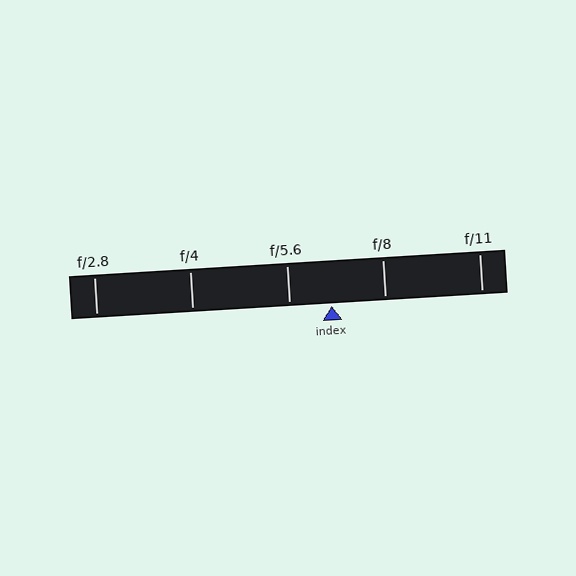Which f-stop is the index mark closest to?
The index mark is closest to f/5.6.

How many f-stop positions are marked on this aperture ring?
There are 5 f-stop positions marked.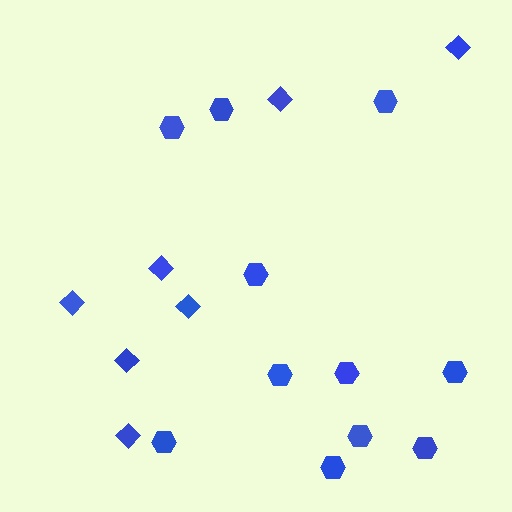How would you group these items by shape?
There are 2 groups: one group of hexagons (11) and one group of diamonds (7).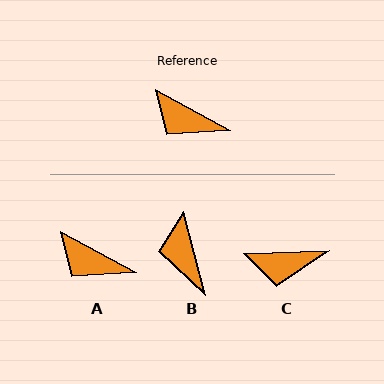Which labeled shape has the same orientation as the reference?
A.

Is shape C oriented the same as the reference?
No, it is off by about 31 degrees.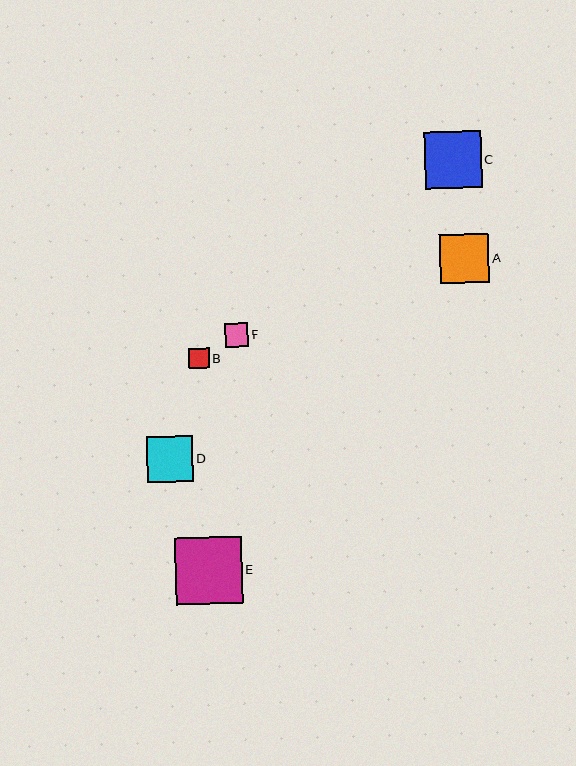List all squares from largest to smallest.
From largest to smallest: E, C, A, D, F, B.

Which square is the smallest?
Square B is the smallest with a size of approximately 20 pixels.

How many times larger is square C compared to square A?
Square C is approximately 1.2 times the size of square A.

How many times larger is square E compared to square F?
Square E is approximately 2.8 times the size of square F.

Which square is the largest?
Square E is the largest with a size of approximately 67 pixels.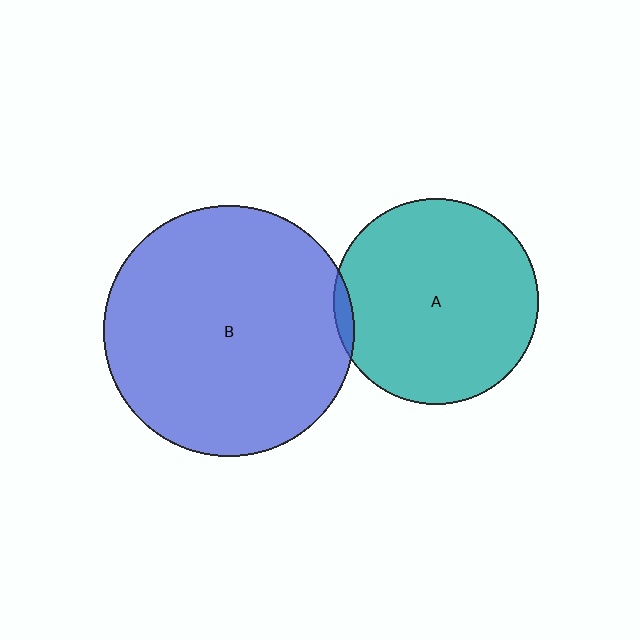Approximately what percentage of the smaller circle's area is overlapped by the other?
Approximately 5%.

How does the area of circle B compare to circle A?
Approximately 1.5 times.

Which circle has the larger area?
Circle B (blue).